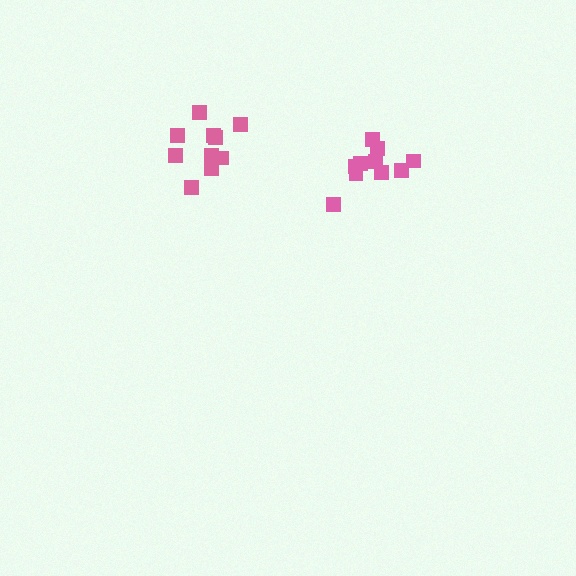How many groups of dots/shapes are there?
There are 2 groups.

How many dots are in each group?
Group 1: 10 dots, Group 2: 10 dots (20 total).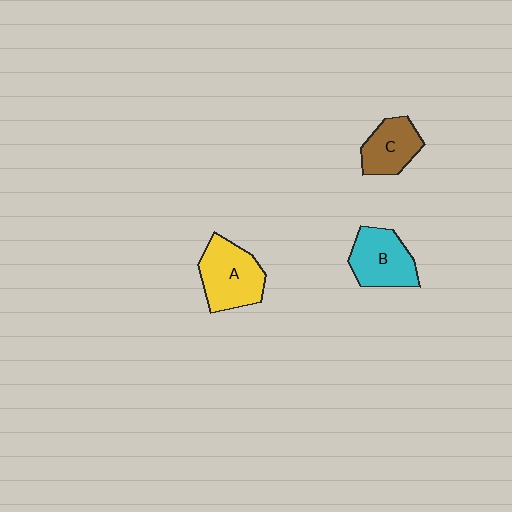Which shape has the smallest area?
Shape C (brown).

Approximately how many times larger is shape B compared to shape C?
Approximately 1.2 times.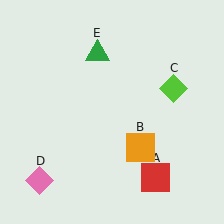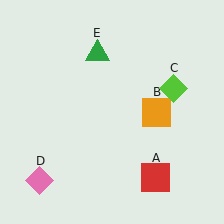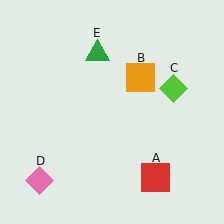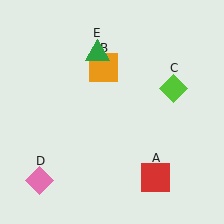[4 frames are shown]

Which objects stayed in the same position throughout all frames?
Red square (object A) and lime diamond (object C) and pink diamond (object D) and green triangle (object E) remained stationary.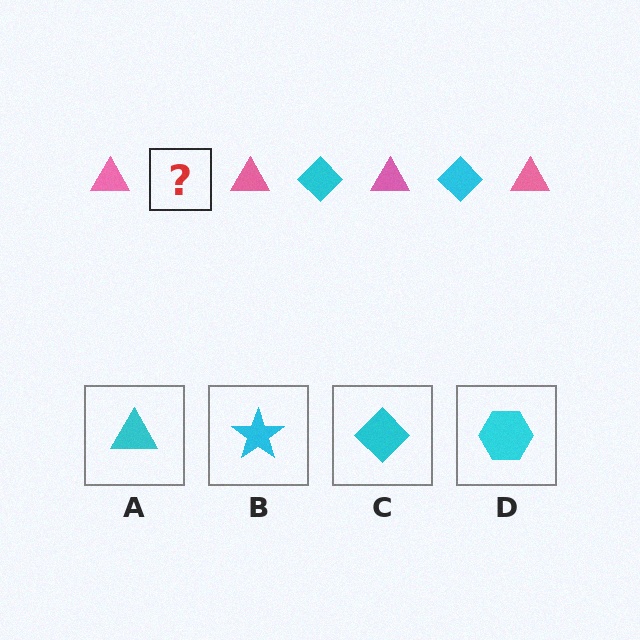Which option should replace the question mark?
Option C.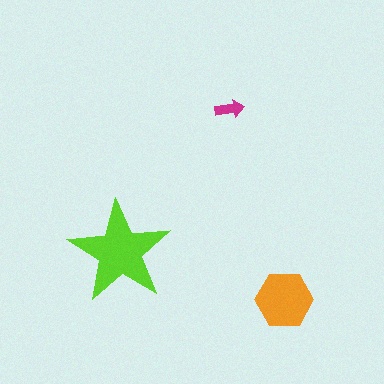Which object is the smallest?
The magenta arrow.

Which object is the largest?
The lime star.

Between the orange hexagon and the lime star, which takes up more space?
The lime star.